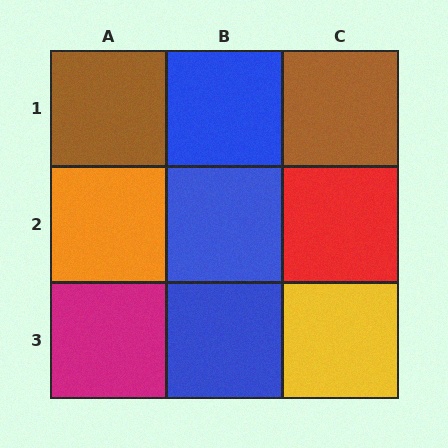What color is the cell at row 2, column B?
Blue.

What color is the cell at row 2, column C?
Red.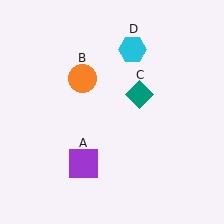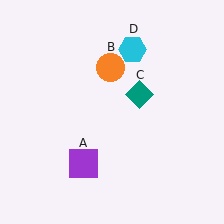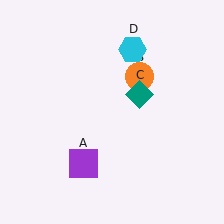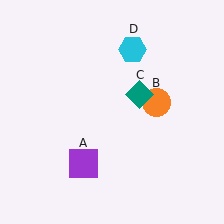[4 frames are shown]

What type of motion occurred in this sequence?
The orange circle (object B) rotated clockwise around the center of the scene.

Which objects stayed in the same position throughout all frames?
Purple square (object A) and teal diamond (object C) and cyan hexagon (object D) remained stationary.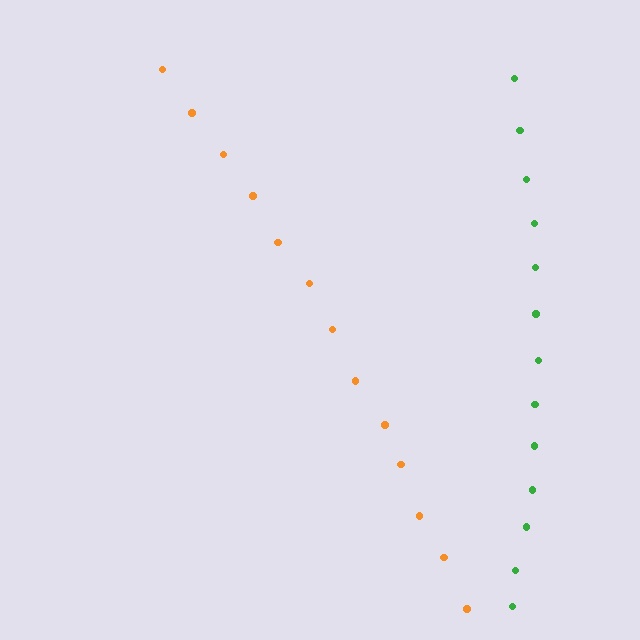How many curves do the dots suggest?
There are 2 distinct paths.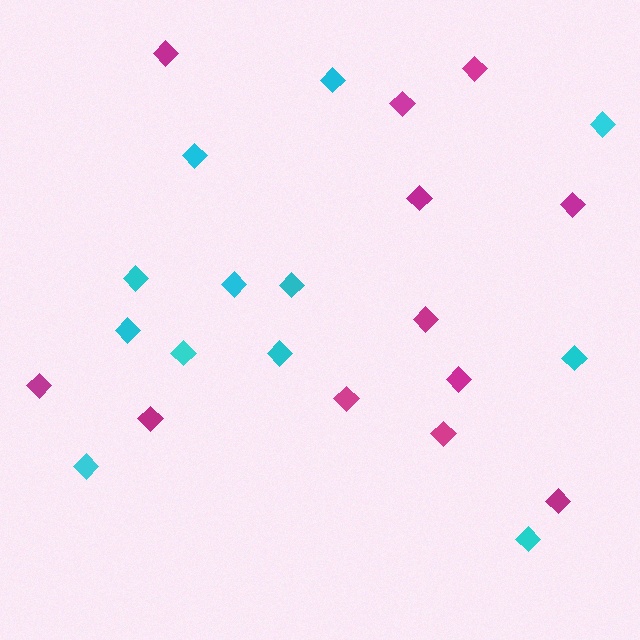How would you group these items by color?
There are 2 groups: one group of magenta diamonds (12) and one group of cyan diamonds (12).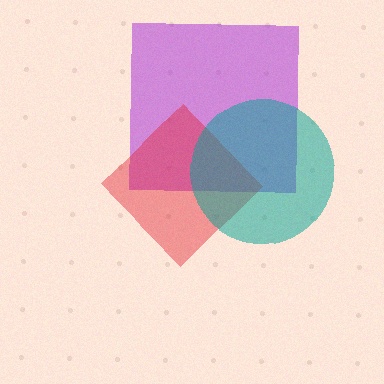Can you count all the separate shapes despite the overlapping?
Yes, there are 3 separate shapes.